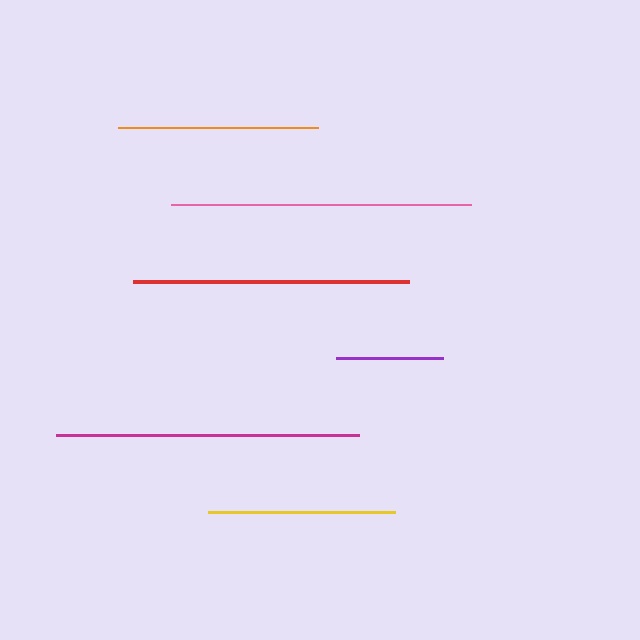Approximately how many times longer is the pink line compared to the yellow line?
The pink line is approximately 1.6 times the length of the yellow line.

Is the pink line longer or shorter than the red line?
The pink line is longer than the red line.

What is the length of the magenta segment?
The magenta segment is approximately 304 pixels long.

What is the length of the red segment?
The red segment is approximately 276 pixels long.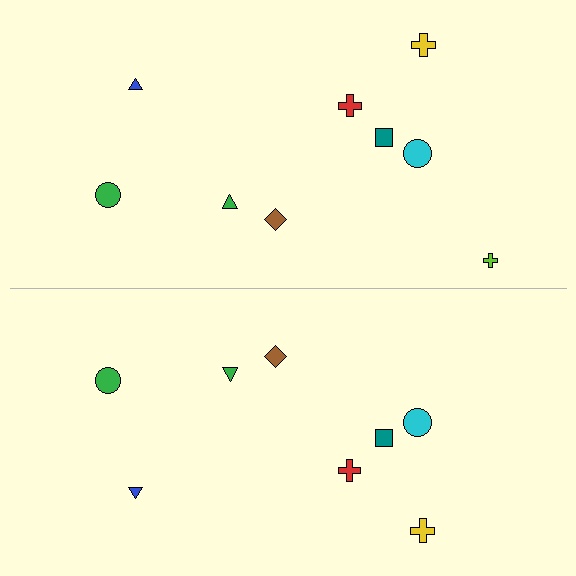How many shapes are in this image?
There are 17 shapes in this image.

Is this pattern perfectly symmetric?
No, the pattern is not perfectly symmetric. A lime cross is missing from the bottom side.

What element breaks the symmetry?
A lime cross is missing from the bottom side.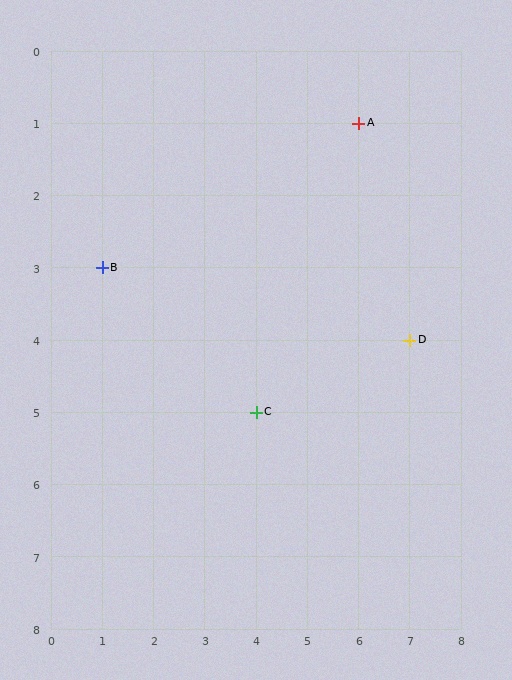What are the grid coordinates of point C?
Point C is at grid coordinates (4, 5).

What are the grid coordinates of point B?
Point B is at grid coordinates (1, 3).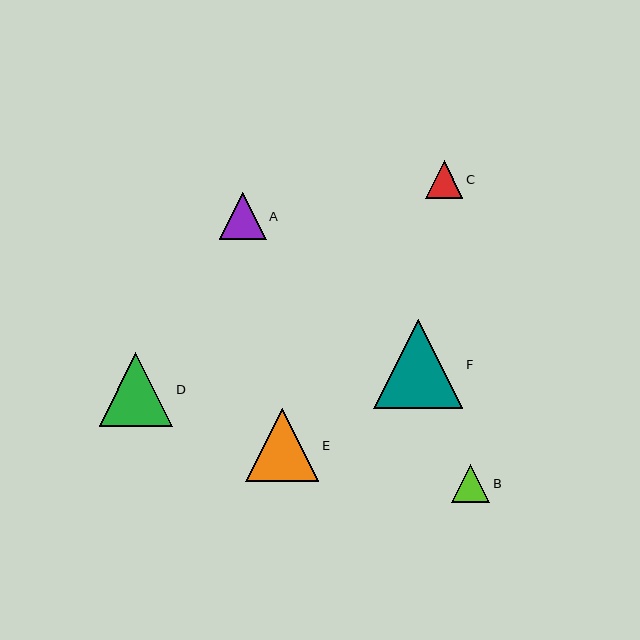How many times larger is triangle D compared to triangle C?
Triangle D is approximately 2.0 times the size of triangle C.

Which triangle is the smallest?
Triangle C is the smallest with a size of approximately 38 pixels.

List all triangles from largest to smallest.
From largest to smallest: F, D, E, A, B, C.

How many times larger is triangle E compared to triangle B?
Triangle E is approximately 1.9 times the size of triangle B.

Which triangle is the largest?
Triangle F is the largest with a size of approximately 89 pixels.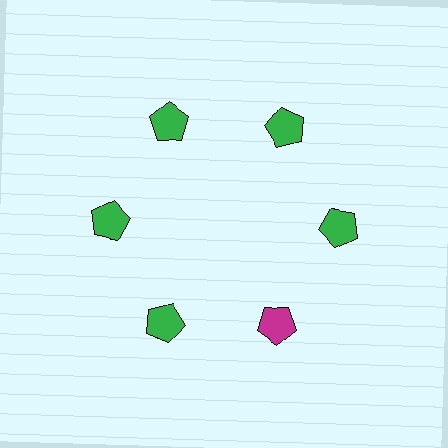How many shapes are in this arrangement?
There are 6 shapes arranged in a ring pattern.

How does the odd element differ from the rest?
It has a different color: magenta instead of green.